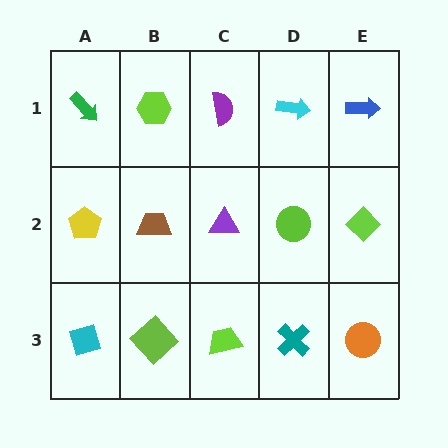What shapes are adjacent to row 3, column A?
A yellow pentagon (row 2, column A), a lime diamond (row 3, column B).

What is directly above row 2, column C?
A purple semicircle.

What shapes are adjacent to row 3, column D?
A lime circle (row 2, column D), a lime trapezoid (row 3, column C), an orange circle (row 3, column E).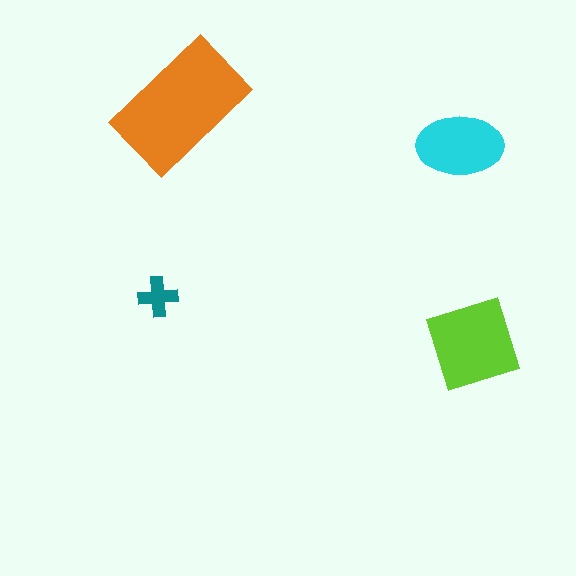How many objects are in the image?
There are 4 objects in the image.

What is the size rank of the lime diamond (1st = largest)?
2nd.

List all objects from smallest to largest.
The teal cross, the cyan ellipse, the lime diamond, the orange rectangle.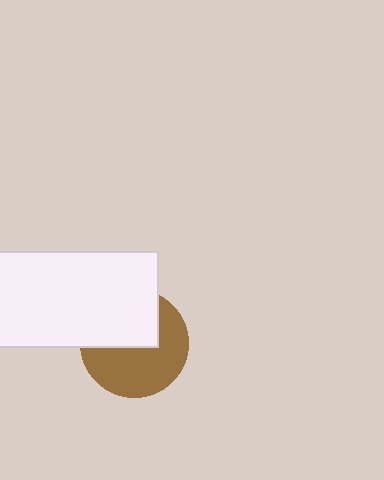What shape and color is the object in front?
The object in front is a white rectangle.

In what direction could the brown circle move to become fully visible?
The brown circle could move down. That would shift it out from behind the white rectangle entirely.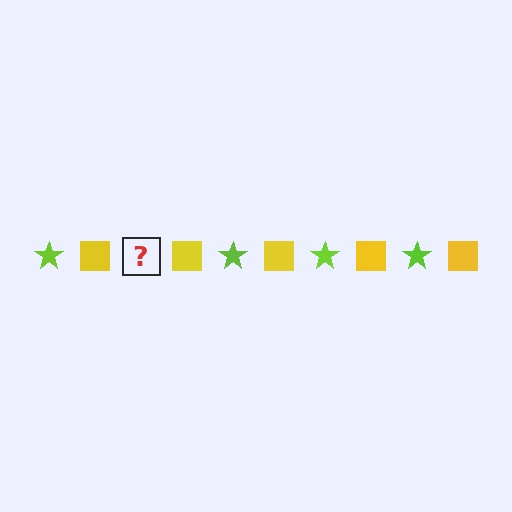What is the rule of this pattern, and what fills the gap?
The rule is that the pattern alternates between lime star and yellow square. The gap should be filled with a lime star.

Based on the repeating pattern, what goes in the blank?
The blank should be a lime star.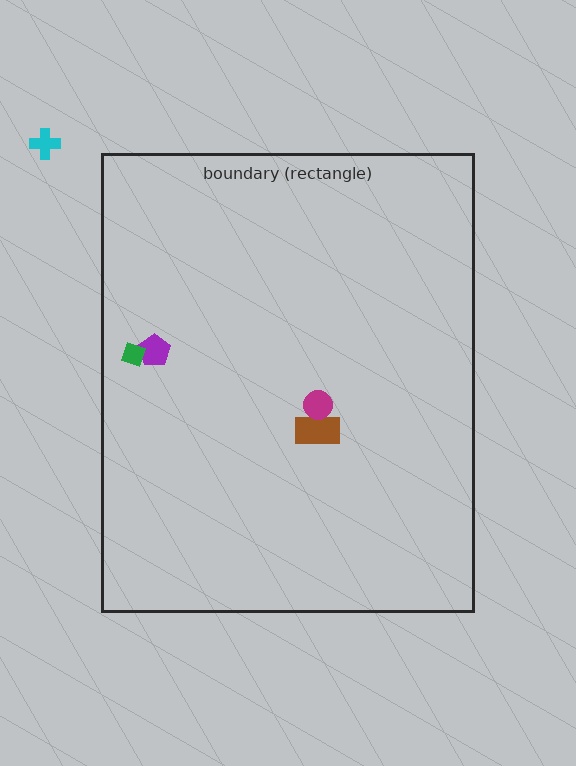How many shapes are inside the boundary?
4 inside, 1 outside.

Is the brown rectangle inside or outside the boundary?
Inside.